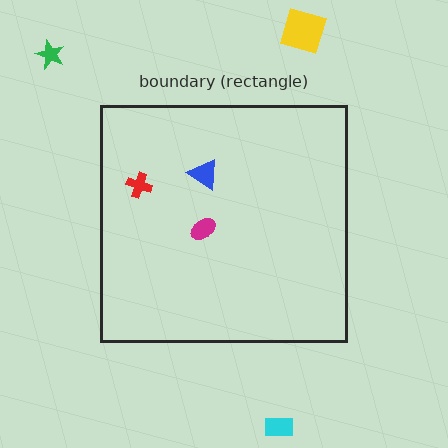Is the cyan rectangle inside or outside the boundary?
Outside.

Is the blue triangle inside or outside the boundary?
Inside.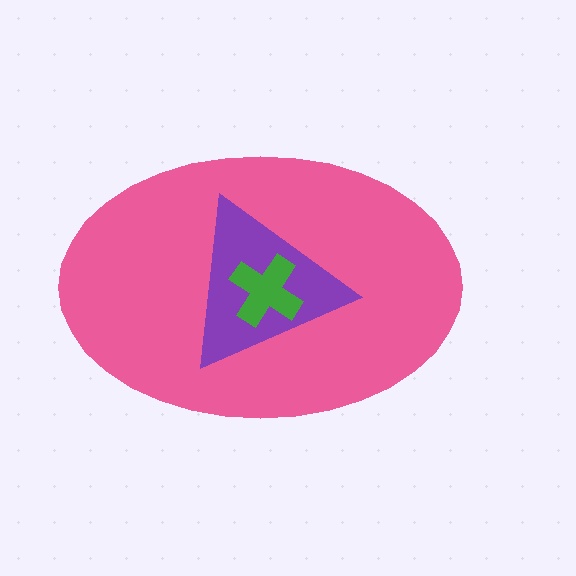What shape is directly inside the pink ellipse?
The purple triangle.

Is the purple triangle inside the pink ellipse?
Yes.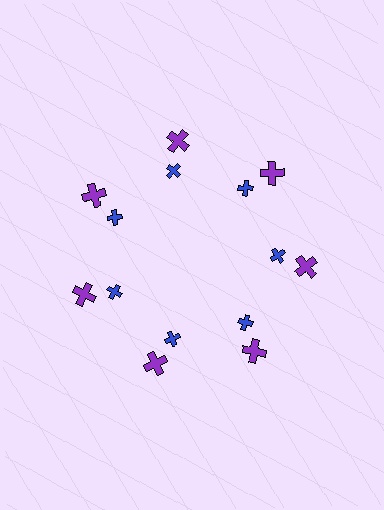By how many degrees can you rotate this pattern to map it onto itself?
The pattern maps onto itself every 51 degrees of rotation.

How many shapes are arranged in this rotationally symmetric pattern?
There are 14 shapes, arranged in 7 groups of 2.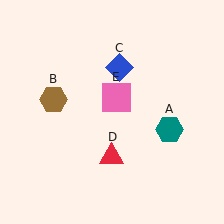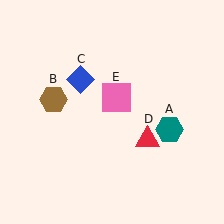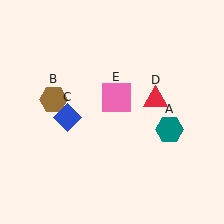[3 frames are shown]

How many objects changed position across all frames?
2 objects changed position: blue diamond (object C), red triangle (object D).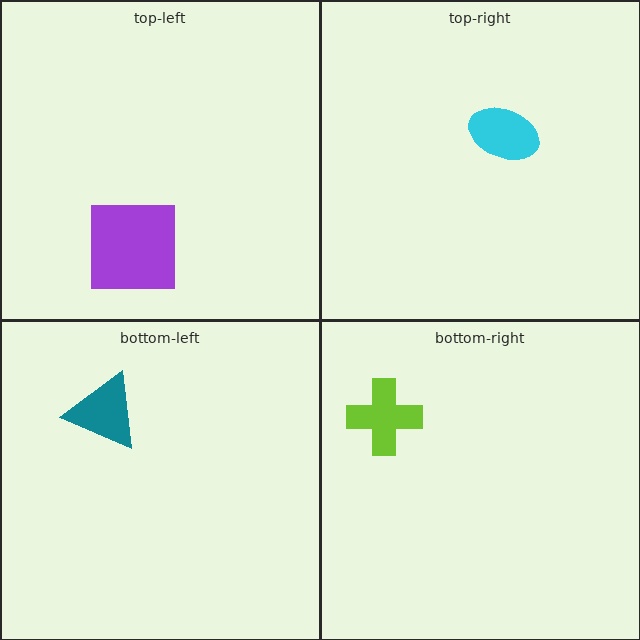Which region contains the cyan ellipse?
The top-right region.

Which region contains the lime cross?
The bottom-right region.